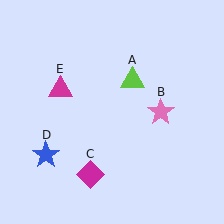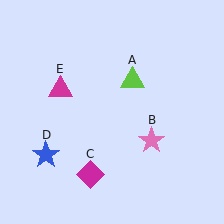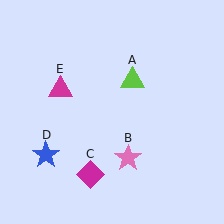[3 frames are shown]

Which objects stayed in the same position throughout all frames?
Lime triangle (object A) and magenta diamond (object C) and blue star (object D) and magenta triangle (object E) remained stationary.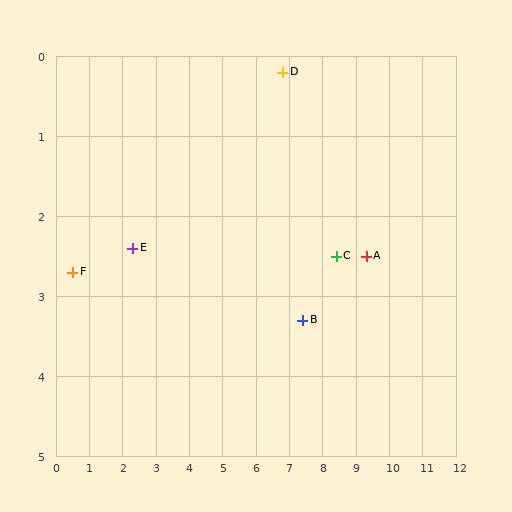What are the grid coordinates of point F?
Point F is at approximately (0.5, 2.7).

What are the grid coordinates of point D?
Point D is at approximately (6.8, 0.2).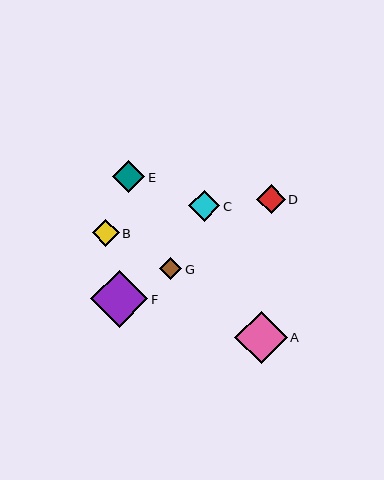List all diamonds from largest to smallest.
From largest to smallest: F, A, E, C, D, B, G.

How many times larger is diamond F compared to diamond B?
Diamond F is approximately 2.1 times the size of diamond B.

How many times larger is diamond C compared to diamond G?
Diamond C is approximately 1.4 times the size of diamond G.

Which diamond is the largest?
Diamond F is the largest with a size of approximately 57 pixels.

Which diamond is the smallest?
Diamond G is the smallest with a size of approximately 23 pixels.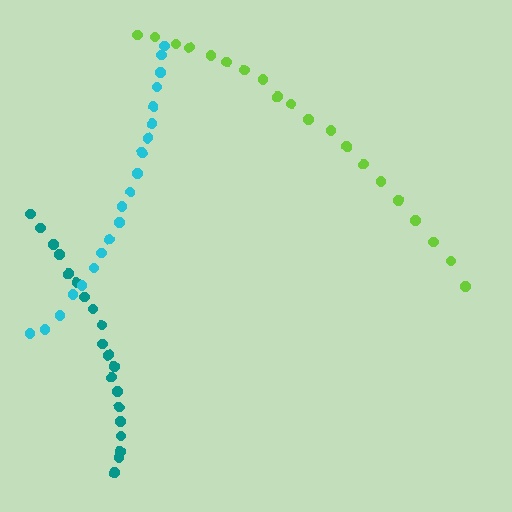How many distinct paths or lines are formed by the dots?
There are 3 distinct paths.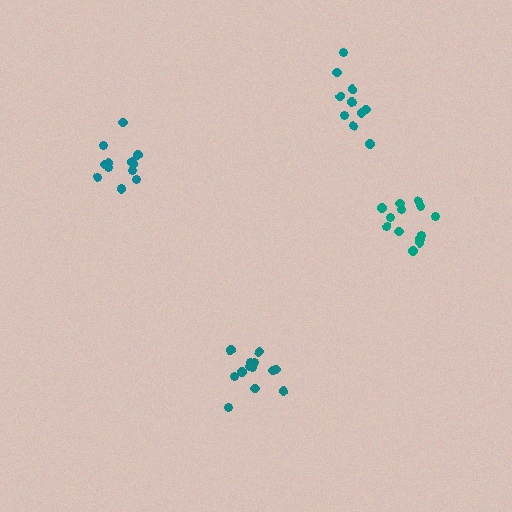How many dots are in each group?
Group 1: 13 dots, Group 2: 13 dots, Group 3: 13 dots, Group 4: 11 dots (50 total).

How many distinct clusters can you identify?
There are 4 distinct clusters.